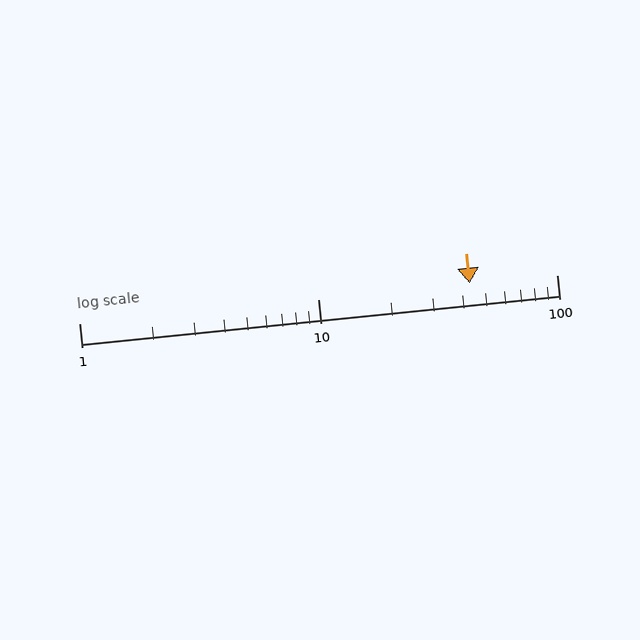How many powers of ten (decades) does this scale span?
The scale spans 2 decades, from 1 to 100.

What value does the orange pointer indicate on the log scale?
The pointer indicates approximately 43.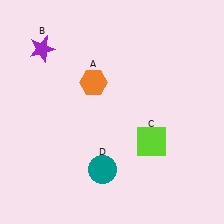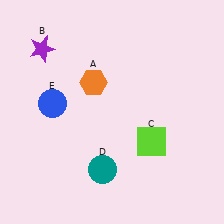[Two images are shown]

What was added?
A blue circle (E) was added in Image 2.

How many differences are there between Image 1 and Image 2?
There is 1 difference between the two images.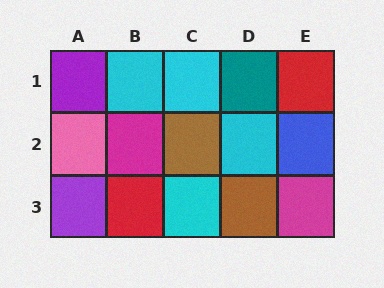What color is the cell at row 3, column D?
Brown.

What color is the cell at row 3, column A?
Purple.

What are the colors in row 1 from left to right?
Purple, cyan, cyan, teal, red.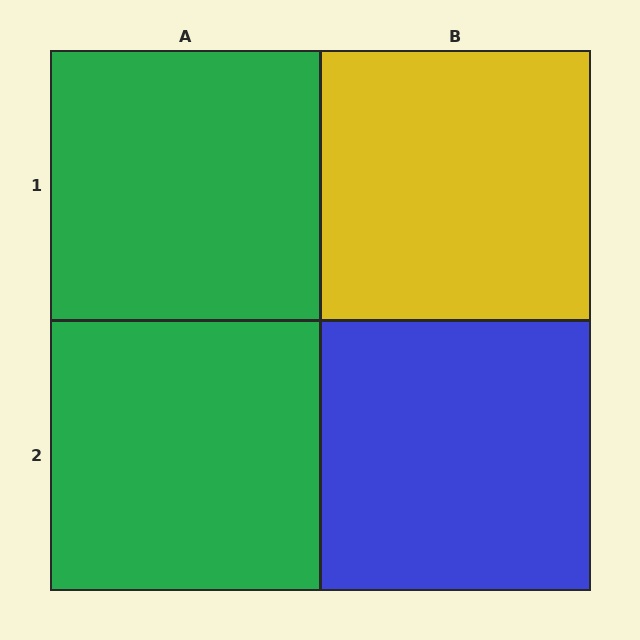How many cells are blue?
1 cell is blue.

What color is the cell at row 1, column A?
Green.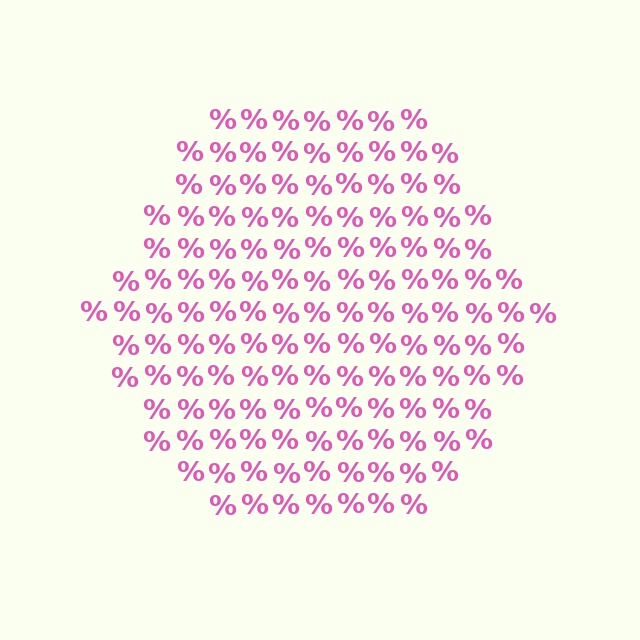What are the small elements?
The small elements are percent signs.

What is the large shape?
The large shape is a hexagon.